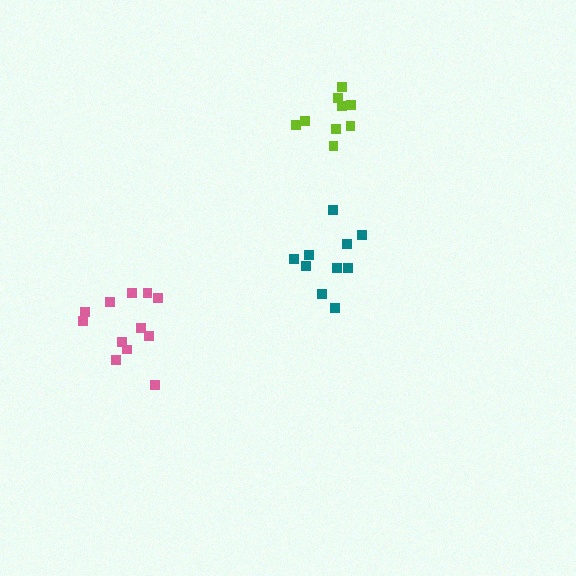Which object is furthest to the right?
The lime cluster is rightmost.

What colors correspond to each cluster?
The clusters are colored: pink, teal, lime.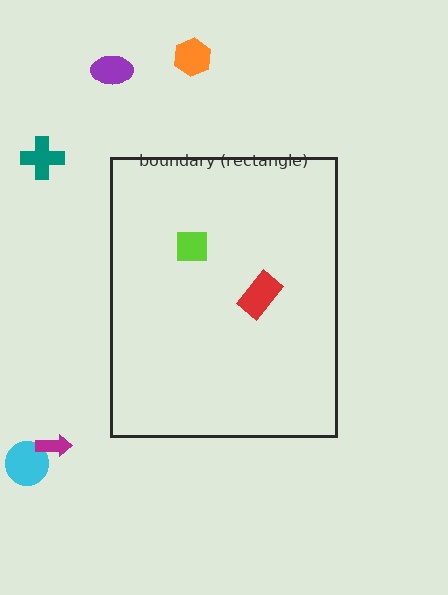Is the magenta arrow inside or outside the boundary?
Outside.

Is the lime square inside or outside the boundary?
Inside.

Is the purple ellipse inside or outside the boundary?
Outside.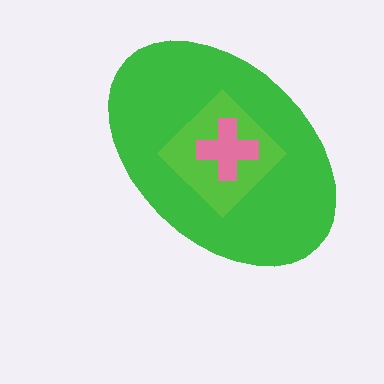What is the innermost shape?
The pink cross.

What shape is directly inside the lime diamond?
The pink cross.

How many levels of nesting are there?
3.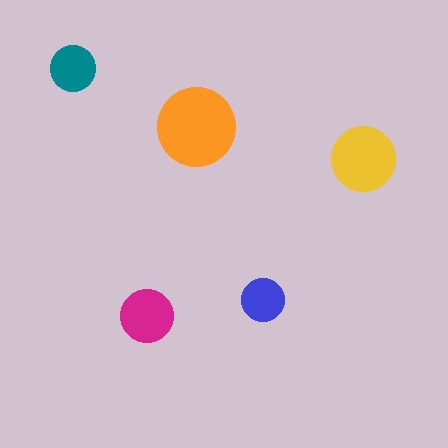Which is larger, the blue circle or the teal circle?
The teal one.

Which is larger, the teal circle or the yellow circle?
The yellow one.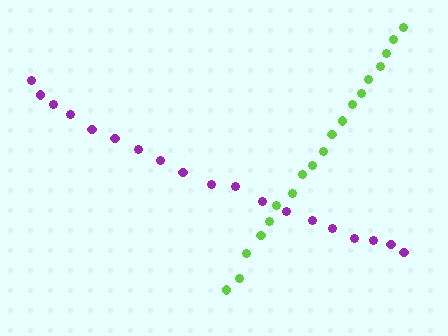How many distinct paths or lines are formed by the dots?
There are 2 distinct paths.